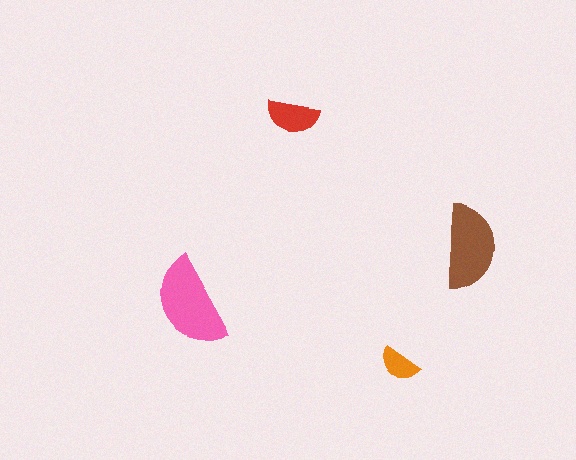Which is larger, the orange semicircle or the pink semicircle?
The pink one.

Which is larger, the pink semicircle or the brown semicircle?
The pink one.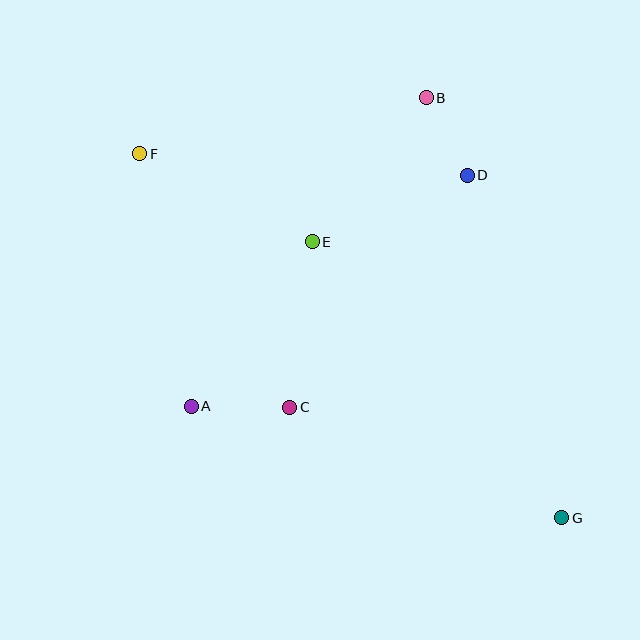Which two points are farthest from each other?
Points F and G are farthest from each other.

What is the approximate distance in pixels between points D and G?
The distance between D and G is approximately 355 pixels.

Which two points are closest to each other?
Points B and D are closest to each other.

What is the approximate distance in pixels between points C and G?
The distance between C and G is approximately 293 pixels.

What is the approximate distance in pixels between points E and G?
The distance between E and G is approximately 372 pixels.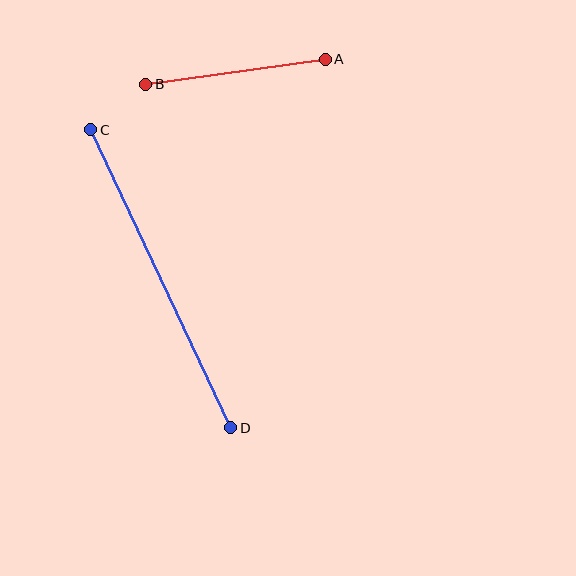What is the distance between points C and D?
The distance is approximately 329 pixels.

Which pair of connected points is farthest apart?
Points C and D are farthest apart.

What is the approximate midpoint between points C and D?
The midpoint is at approximately (161, 279) pixels.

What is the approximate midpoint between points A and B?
The midpoint is at approximately (236, 72) pixels.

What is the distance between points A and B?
The distance is approximately 182 pixels.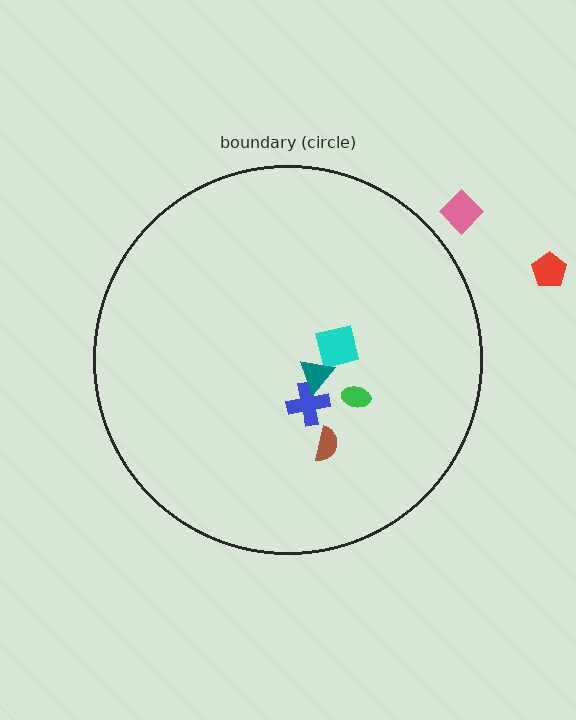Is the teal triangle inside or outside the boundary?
Inside.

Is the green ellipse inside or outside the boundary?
Inside.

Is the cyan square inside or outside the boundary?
Inside.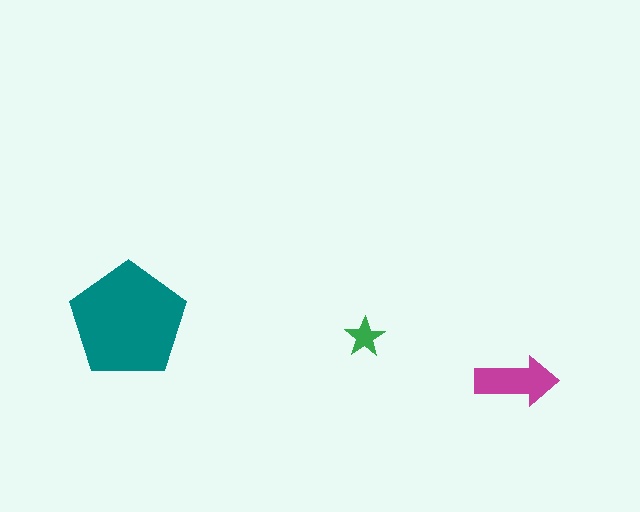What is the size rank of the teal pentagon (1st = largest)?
1st.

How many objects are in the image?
There are 3 objects in the image.